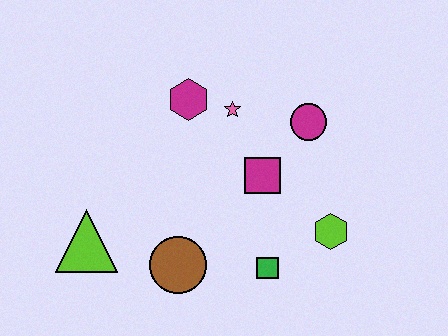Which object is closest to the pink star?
The magenta hexagon is closest to the pink star.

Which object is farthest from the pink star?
The lime triangle is farthest from the pink star.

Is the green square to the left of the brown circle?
No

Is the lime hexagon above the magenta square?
No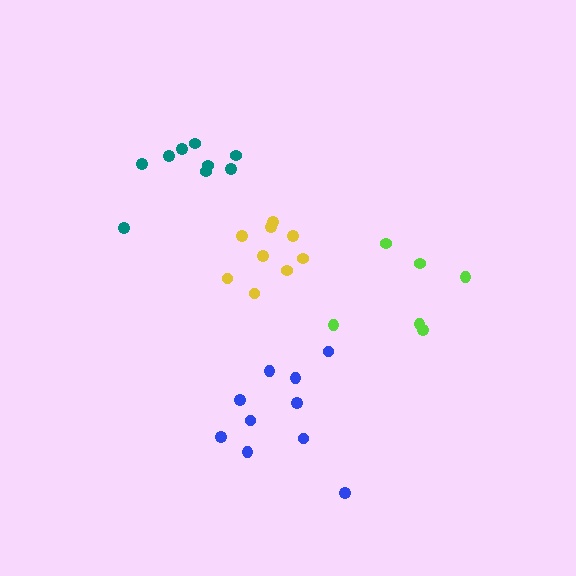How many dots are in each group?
Group 1: 9 dots, Group 2: 6 dots, Group 3: 10 dots, Group 4: 9 dots (34 total).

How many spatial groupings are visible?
There are 4 spatial groupings.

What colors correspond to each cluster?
The clusters are colored: teal, lime, blue, yellow.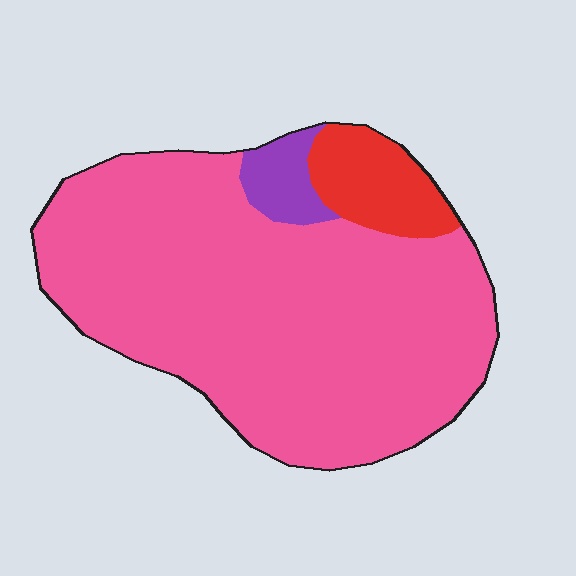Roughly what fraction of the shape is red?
Red takes up about one tenth (1/10) of the shape.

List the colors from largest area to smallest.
From largest to smallest: pink, red, purple.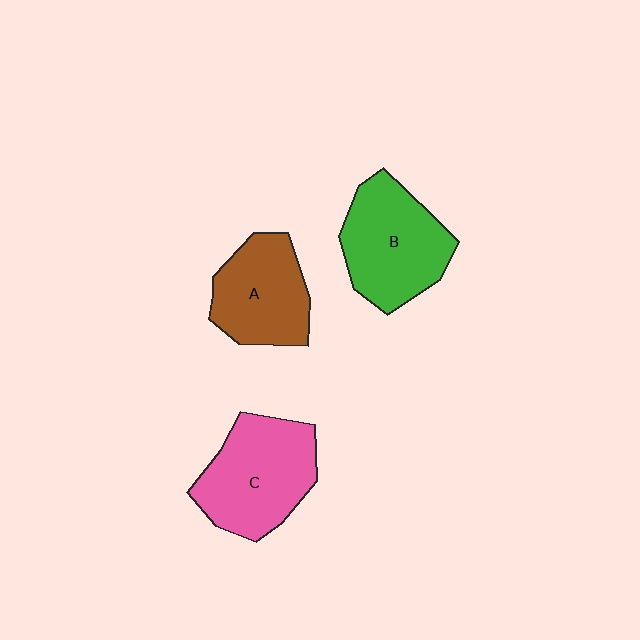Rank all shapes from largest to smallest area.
From largest to smallest: C (pink), B (green), A (brown).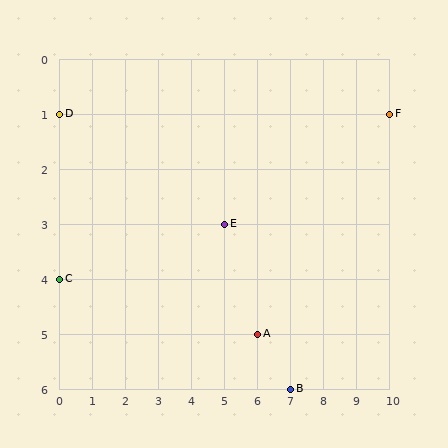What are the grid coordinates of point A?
Point A is at grid coordinates (6, 5).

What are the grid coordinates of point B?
Point B is at grid coordinates (7, 6).